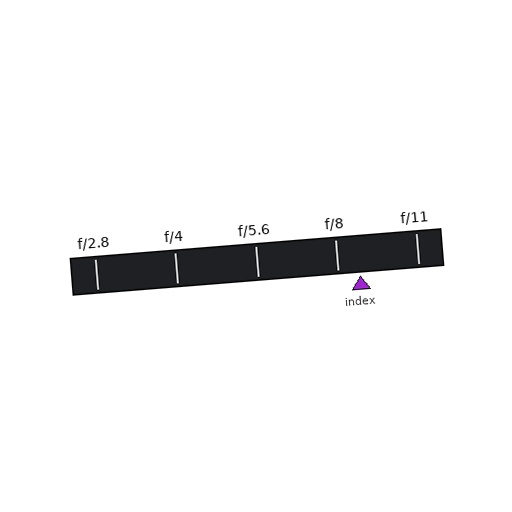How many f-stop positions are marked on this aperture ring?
There are 5 f-stop positions marked.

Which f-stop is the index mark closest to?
The index mark is closest to f/8.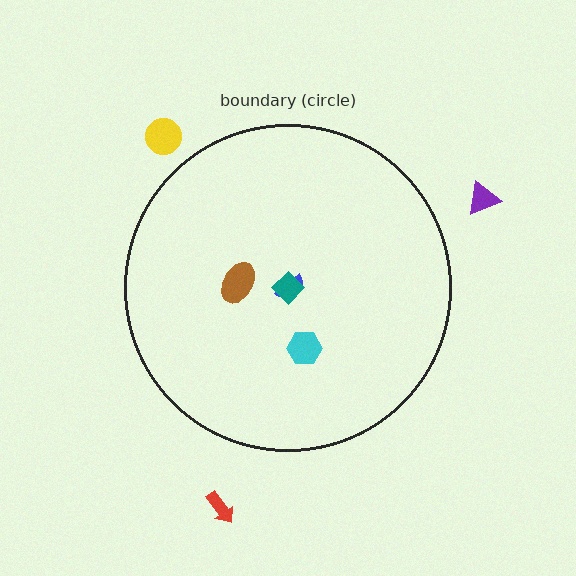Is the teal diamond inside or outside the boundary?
Inside.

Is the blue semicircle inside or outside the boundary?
Inside.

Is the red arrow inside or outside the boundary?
Outside.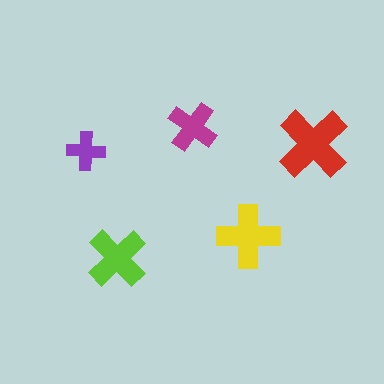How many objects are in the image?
There are 5 objects in the image.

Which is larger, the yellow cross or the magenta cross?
The yellow one.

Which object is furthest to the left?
The purple cross is leftmost.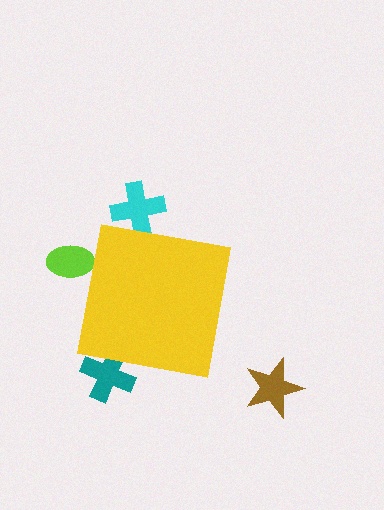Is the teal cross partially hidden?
Yes, the teal cross is partially hidden behind the yellow square.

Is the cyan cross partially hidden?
Yes, the cyan cross is partially hidden behind the yellow square.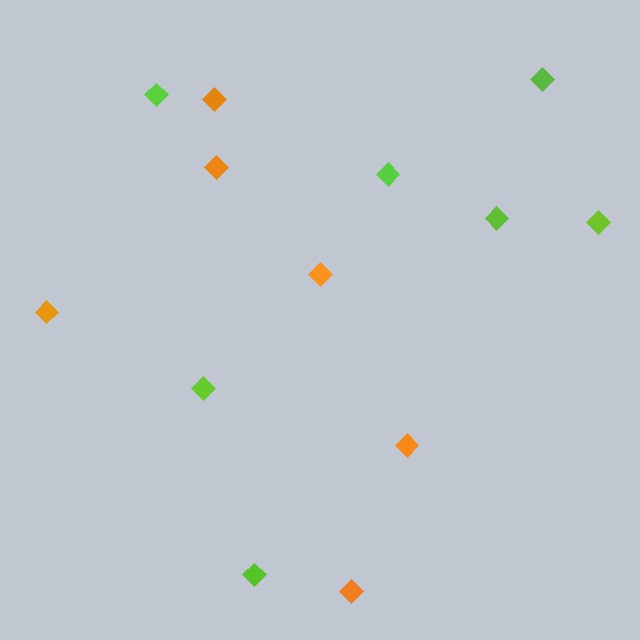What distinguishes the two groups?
There are 2 groups: one group of lime diamonds (7) and one group of orange diamonds (6).